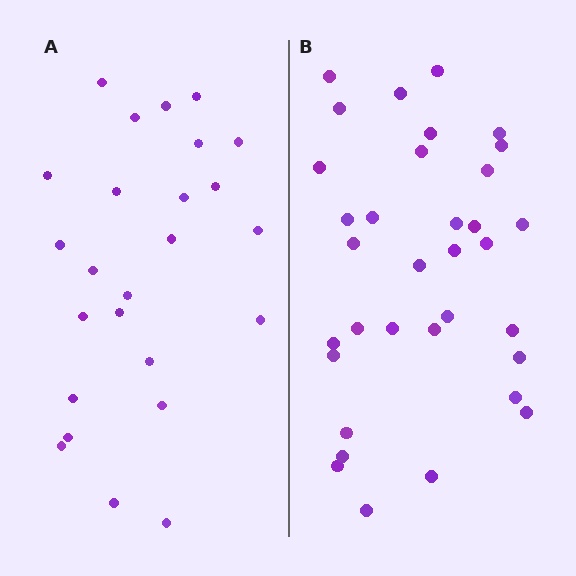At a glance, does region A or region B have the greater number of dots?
Region B (the right region) has more dots.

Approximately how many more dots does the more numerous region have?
Region B has roughly 8 or so more dots than region A.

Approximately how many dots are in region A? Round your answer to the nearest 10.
About 20 dots. (The exact count is 25, which rounds to 20.)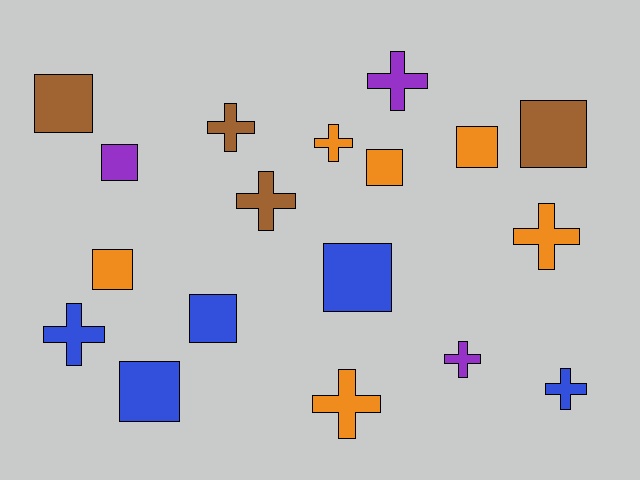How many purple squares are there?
There is 1 purple square.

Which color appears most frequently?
Orange, with 6 objects.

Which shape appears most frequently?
Square, with 9 objects.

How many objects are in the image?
There are 18 objects.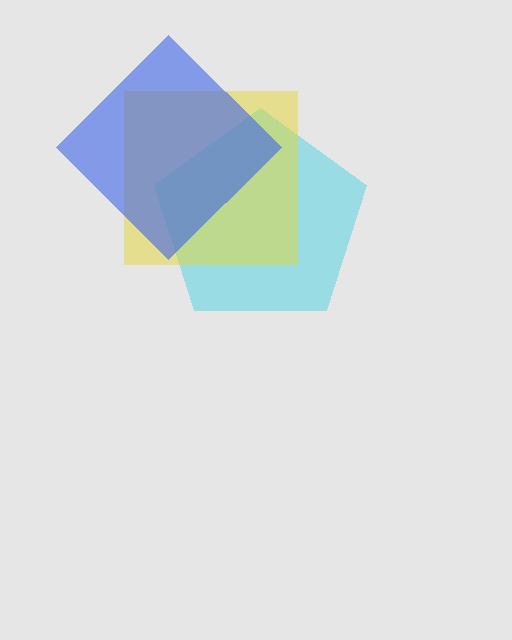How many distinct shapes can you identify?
There are 3 distinct shapes: a cyan pentagon, a yellow square, a blue diamond.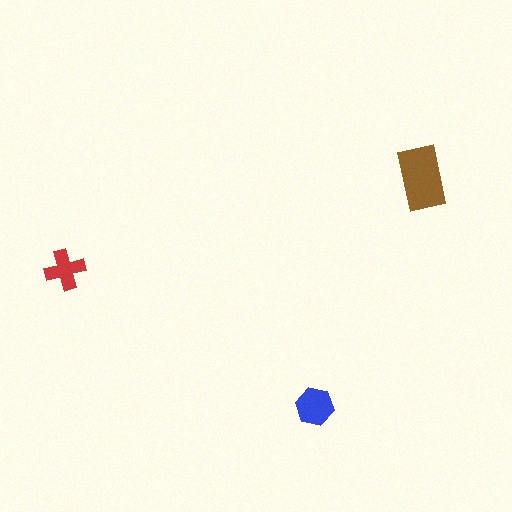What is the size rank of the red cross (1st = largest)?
3rd.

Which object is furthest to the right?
The brown rectangle is rightmost.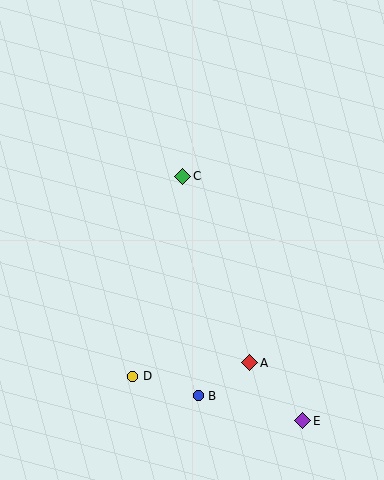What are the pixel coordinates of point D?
Point D is at (133, 376).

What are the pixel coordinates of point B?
Point B is at (198, 396).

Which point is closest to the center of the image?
Point C at (183, 176) is closest to the center.